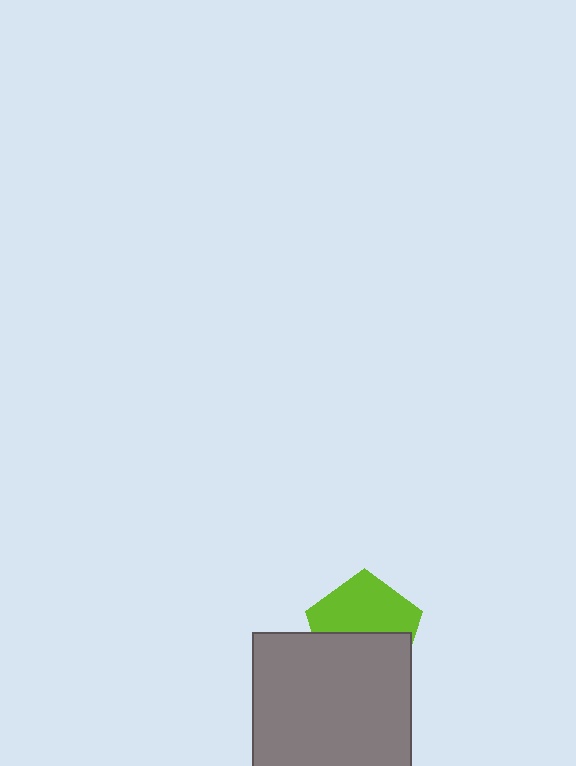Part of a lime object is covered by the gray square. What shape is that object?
It is a pentagon.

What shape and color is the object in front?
The object in front is a gray square.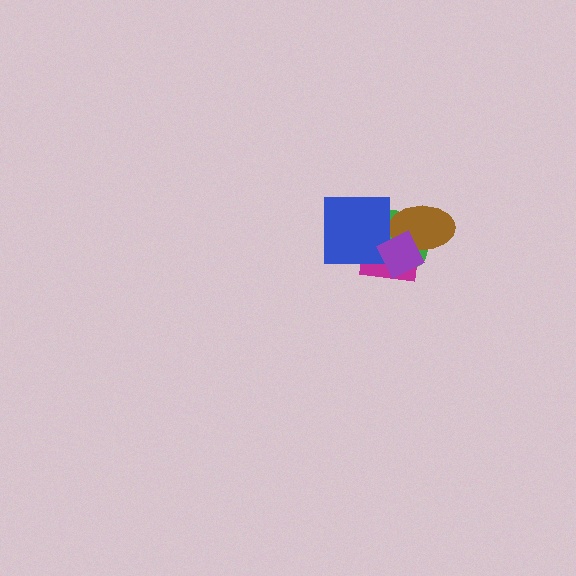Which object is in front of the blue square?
The purple diamond is in front of the blue square.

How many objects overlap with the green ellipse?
4 objects overlap with the green ellipse.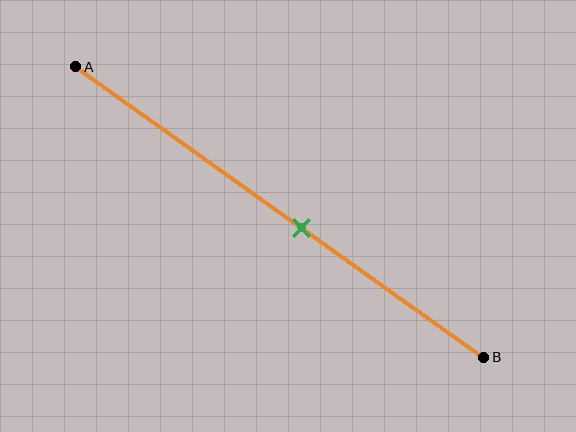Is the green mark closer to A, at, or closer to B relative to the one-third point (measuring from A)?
The green mark is closer to point B than the one-third point of segment AB.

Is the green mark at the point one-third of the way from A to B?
No, the mark is at about 55% from A, not at the 33% one-third point.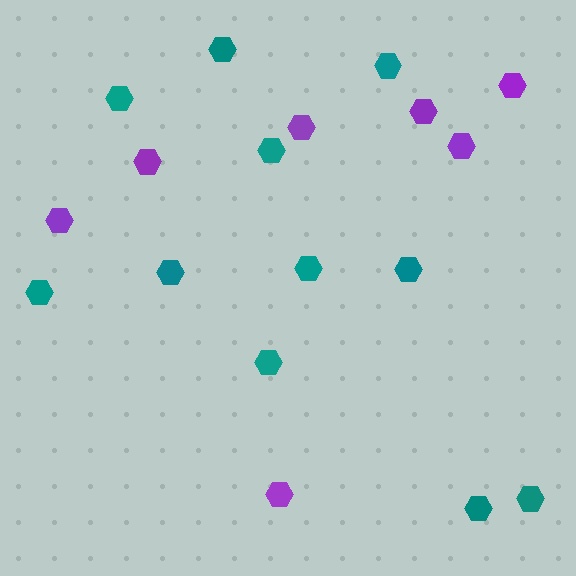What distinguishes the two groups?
There are 2 groups: one group of teal hexagons (11) and one group of purple hexagons (7).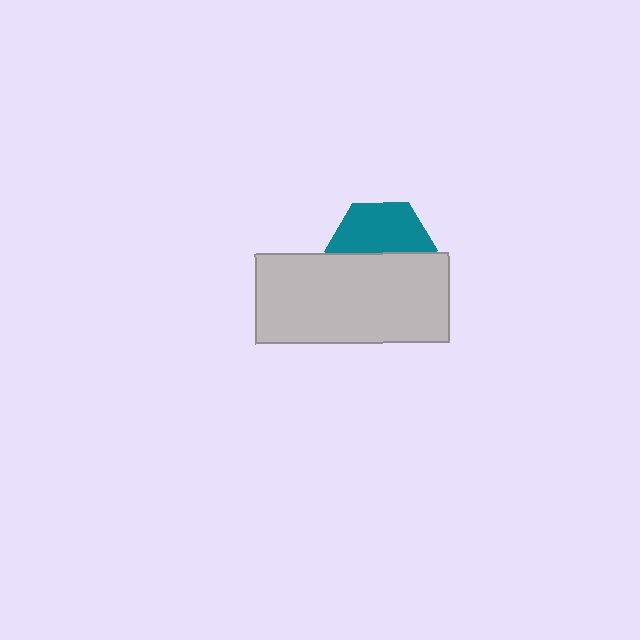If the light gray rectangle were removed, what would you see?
You would see the complete teal hexagon.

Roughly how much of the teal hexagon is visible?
About half of it is visible (roughly 52%).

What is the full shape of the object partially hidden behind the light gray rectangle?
The partially hidden object is a teal hexagon.